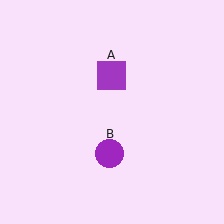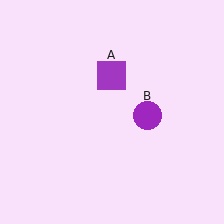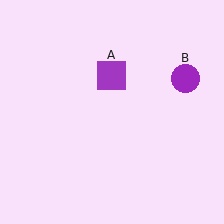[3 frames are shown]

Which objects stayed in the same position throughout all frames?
Purple square (object A) remained stationary.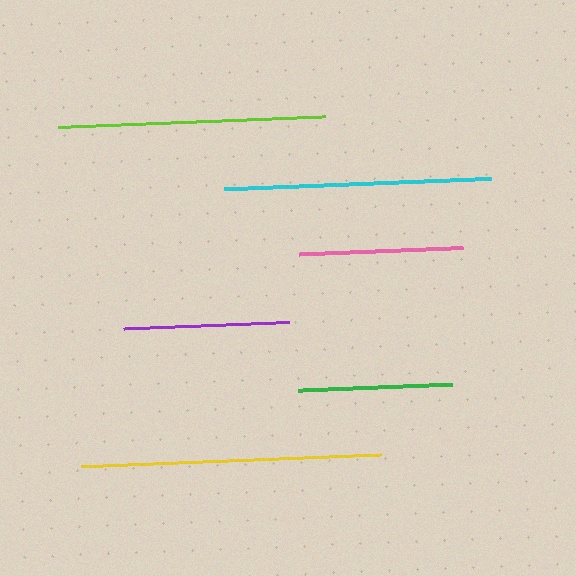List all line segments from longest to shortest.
From longest to shortest: yellow, cyan, lime, purple, pink, green.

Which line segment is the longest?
The yellow line is the longest at approximately 300 pixels.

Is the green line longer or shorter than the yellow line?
The yellow line is longer than the green line.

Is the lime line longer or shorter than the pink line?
The lime line is longer than the pink line.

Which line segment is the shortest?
The green line is the shortest at approximately 154 pixels.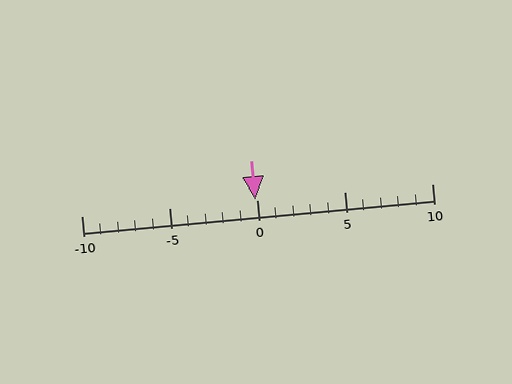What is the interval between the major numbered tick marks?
The major tick marks are spaced 5 units apart.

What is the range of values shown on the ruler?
The ruler shows values from -10 to 10.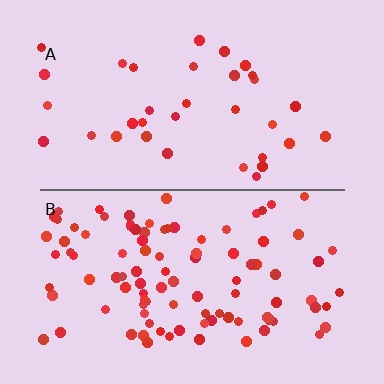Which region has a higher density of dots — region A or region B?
B (the bottom).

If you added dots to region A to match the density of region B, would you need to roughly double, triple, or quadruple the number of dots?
Approximately triple.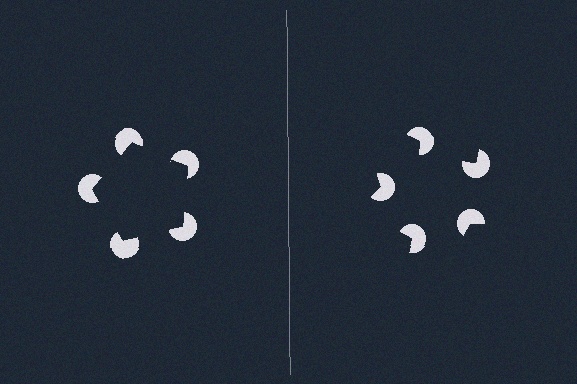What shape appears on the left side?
An illusory pentagon.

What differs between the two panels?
The pac-man discs are positioned identically on both sides; only the wedge orientations differ. On the left they align to a pentagon; on the right they are misaligned.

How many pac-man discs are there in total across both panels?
10 — 5 on each side.